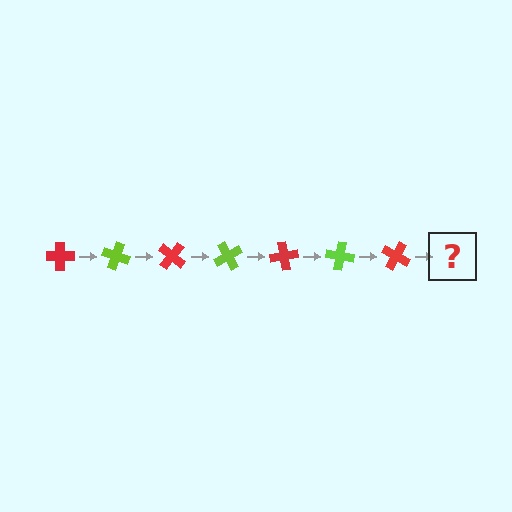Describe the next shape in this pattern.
It should be a lime cross, rotated 140 degrees from the start.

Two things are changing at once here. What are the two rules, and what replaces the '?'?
The two rules are that it rotates 20 degrees each step and the color cycles through red and lime. The '?' should be a lime cross, rotated 140 degrees from the start.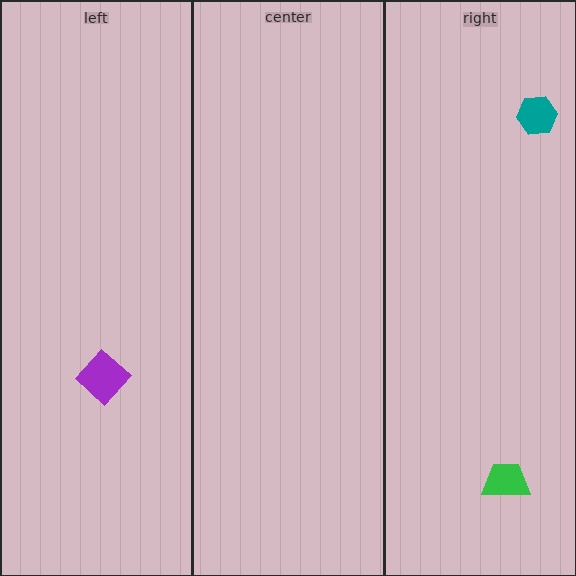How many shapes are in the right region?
2.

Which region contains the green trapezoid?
The right region.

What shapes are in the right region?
The teal hexagon, the green trapezoid.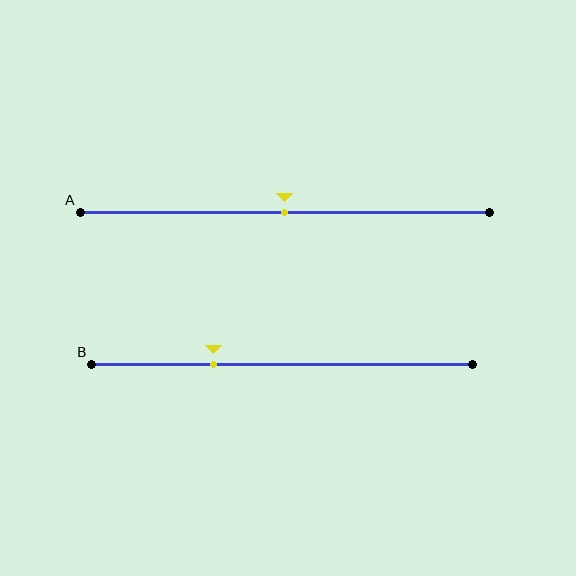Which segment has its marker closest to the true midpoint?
Segment A has its marker closest to the true midpoint.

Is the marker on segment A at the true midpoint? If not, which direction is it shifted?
Yes, the marker on segment A is at the true midpoint.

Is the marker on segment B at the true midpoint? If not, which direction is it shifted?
No, the marker on segment B is shifted to the left by about 18% of the segment length.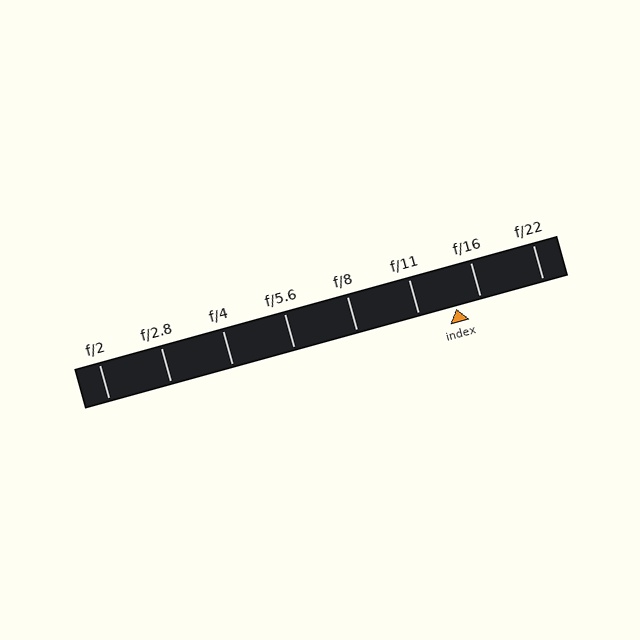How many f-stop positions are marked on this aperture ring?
There are 8 f-stop positions marked.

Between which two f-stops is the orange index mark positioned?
The index mark is between f/11 and f/16.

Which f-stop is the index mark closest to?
The index mark is closest to f/16.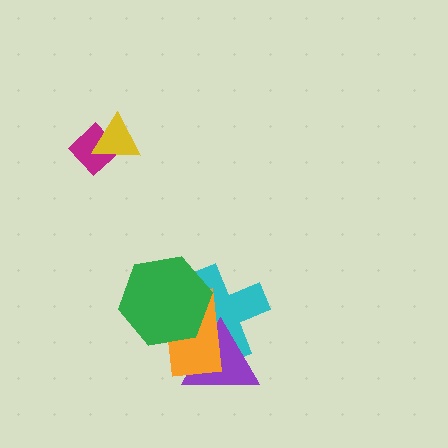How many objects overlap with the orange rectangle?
3 objects overlap with the orange rectangle.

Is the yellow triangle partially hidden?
No, no other shape covers it.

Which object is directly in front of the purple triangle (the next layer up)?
The orange rectangle is directly in front of the purple triangle.